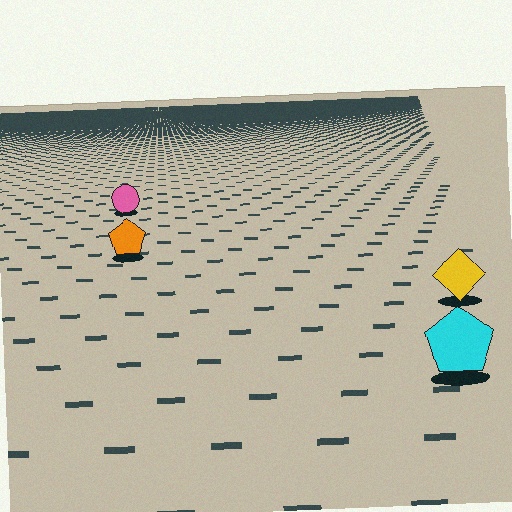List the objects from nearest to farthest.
From nearest to farthest: the cyan pentagon, the yellow diamond, the orange pentagon, the pink circle.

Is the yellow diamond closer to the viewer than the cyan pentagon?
No. The cyan pentagon is closer — you can tell from the texture gradient: the ground texture is coarser near it.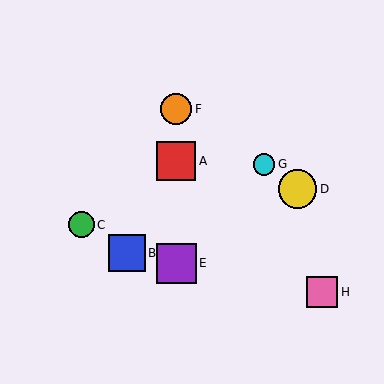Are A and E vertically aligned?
Yes, both are at x≈176.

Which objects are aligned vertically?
Objects A, E, F are aligned vertically.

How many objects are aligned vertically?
3 objects (A, E, F) are aligned vertically.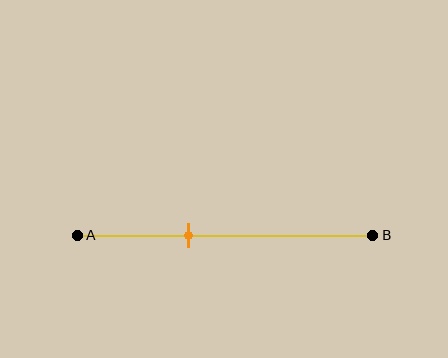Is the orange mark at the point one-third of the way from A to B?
No, the mark is at about 40% from A, not at the 33% one-third point.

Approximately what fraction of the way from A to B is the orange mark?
The orange mark is approximately 40% of the way from A to B.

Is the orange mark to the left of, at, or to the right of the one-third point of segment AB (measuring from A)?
The orange mark is to the right of the one-third point of segment AB.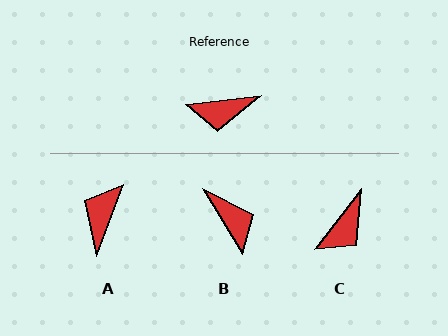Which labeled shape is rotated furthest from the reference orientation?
A, about 117 degrees away.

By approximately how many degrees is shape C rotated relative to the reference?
Approximately 46 degrees counter-clockwise.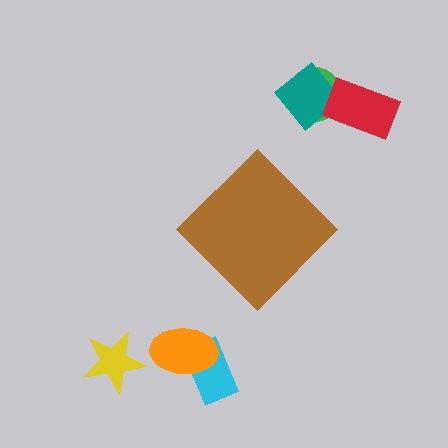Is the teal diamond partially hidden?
No, the teal diamond is fully visible.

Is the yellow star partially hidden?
No, the yellow star is fully visible.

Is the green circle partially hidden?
No, the green circle is fully visible.